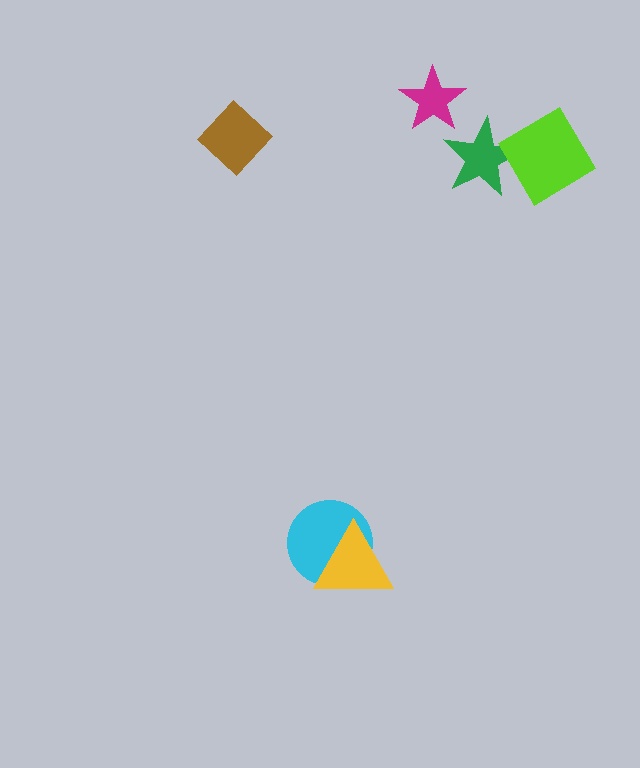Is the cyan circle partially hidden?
Yes, it is partially covered by another shape.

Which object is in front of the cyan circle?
The yellow triangle is in front of the cyan circle.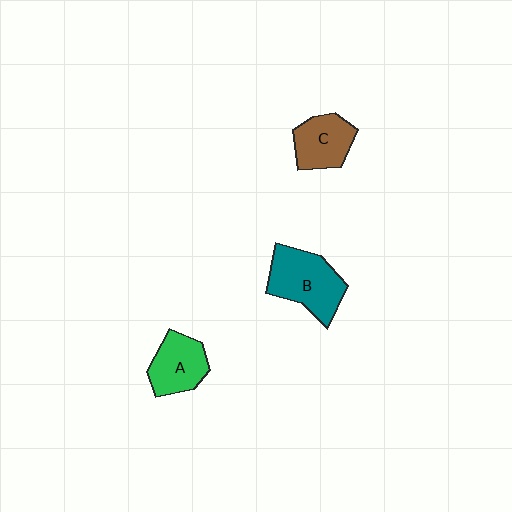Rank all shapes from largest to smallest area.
From largest to smallest: B (teal), A (green), C (brown).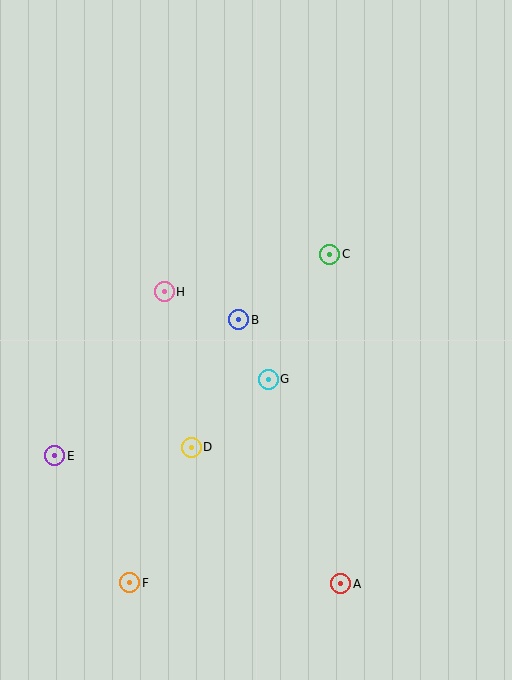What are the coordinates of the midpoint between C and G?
The midpoint between C and G is at (299, 317).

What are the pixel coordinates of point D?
Point D is at (191, 447).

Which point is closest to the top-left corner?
Point H is closest to the top-left corner.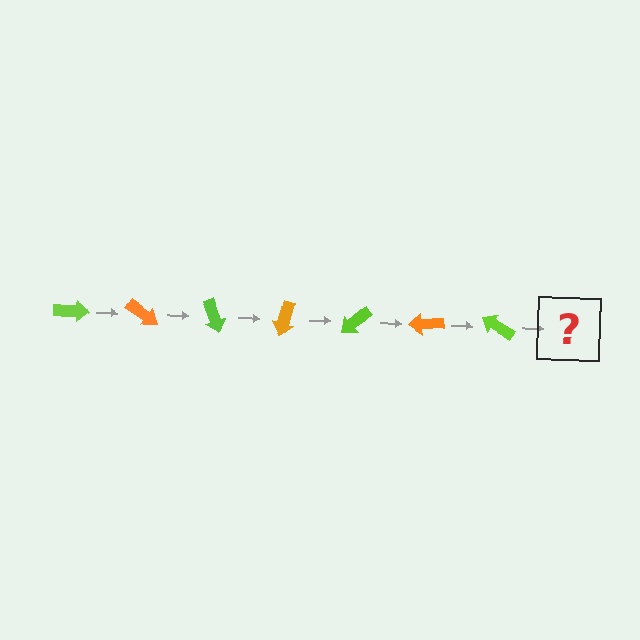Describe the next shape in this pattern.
It should be an orange arrow, rotated 245 degrees from the start.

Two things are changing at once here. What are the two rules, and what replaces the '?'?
The two rules are that it rotates 35 degrees each step and the color cycles through lime and orange. The '?' should be an orange arrow, rotated 245 degrees from the start.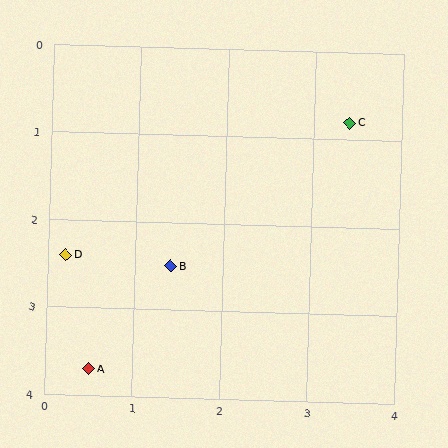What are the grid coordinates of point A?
Point A is at approximately (0.5, 3.7).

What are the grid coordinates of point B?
Point B is at approximately (1.4, 2.5).